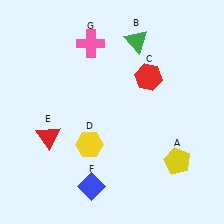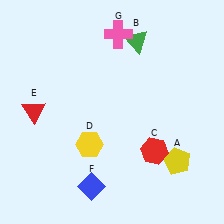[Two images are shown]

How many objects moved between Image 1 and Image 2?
3 objects moved between the two images.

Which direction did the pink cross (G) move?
The pink cross (G) moved right.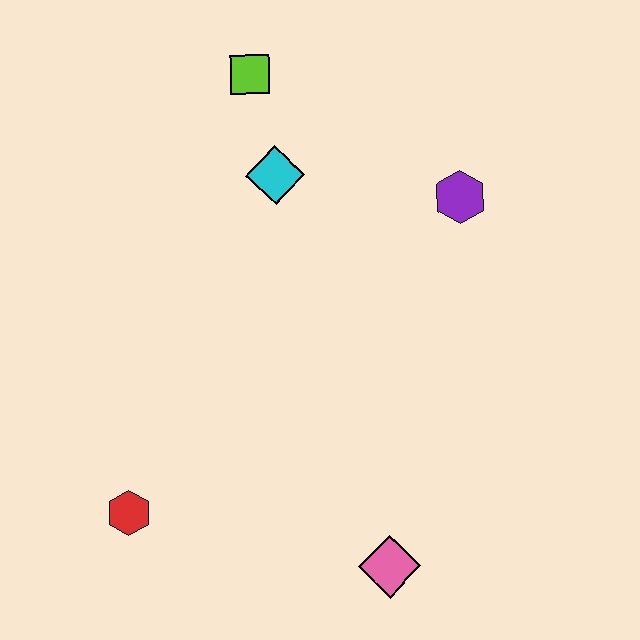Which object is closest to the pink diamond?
The red hexagon is closest to the pink diamond.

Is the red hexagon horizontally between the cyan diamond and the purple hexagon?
No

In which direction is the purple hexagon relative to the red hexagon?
The purple hexagon is to the right of the red hexagon.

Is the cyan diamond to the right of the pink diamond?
No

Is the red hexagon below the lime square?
Yes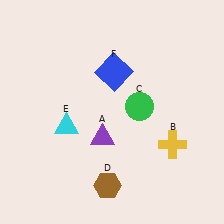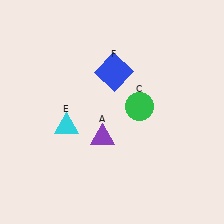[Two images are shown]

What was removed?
The yellow cross (B), the brown hexagon (D) were removed in Image 2.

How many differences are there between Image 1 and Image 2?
There are 2 differences between the two images.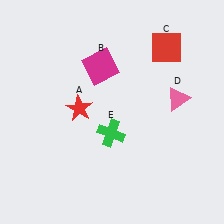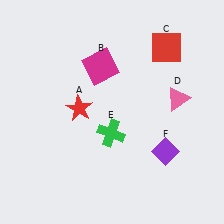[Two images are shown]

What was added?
A purple diamond (F) was added in Image 2.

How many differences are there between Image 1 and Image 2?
There is 1 difference between the two images.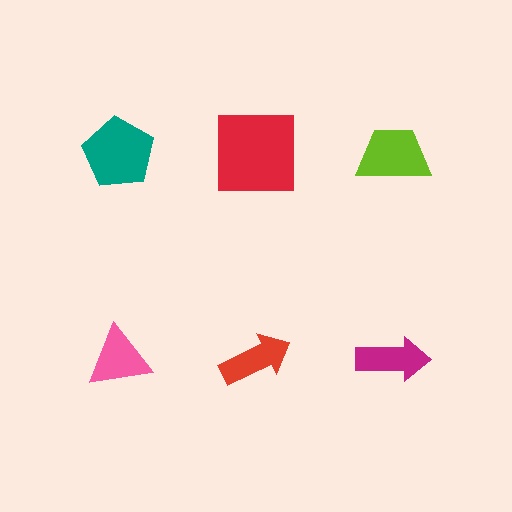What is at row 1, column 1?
A teal pentagon.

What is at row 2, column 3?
A magenta arrow.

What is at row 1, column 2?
A red square.